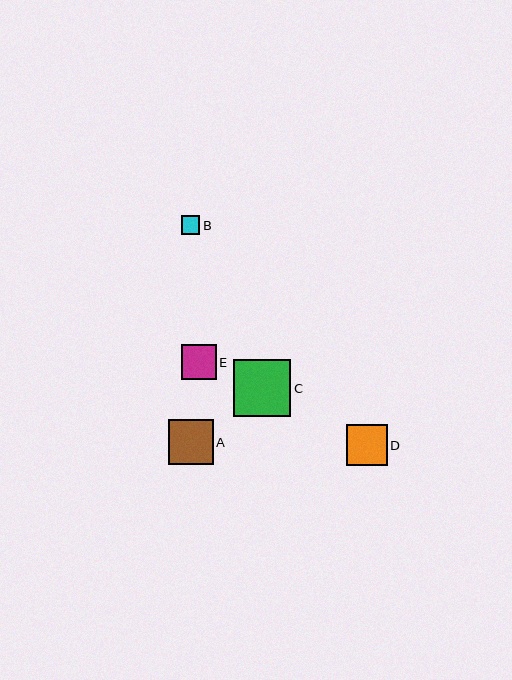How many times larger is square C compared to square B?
Square C is approximately 3.1 times the size of square B.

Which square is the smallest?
Square B is the smallest with a size of approximately 18 pixels.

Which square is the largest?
Square C is the largest with a size of approximately 57 pixels.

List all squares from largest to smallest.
From largest to smallest: C, A, D, E, B.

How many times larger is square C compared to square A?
Square C is approximately 1.3 times the size of square A.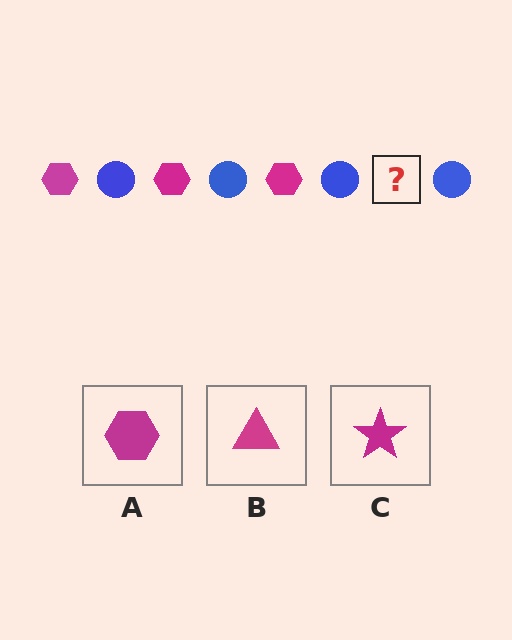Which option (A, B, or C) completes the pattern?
A.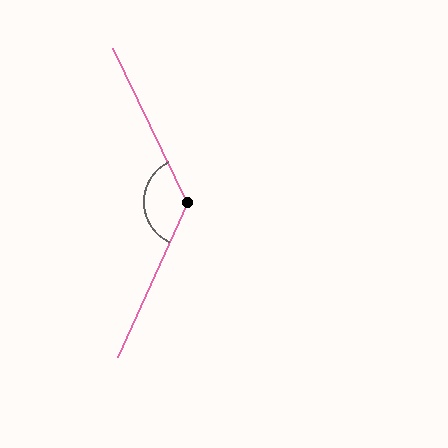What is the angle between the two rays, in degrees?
Approximately 130 degrees.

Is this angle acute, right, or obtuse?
It is obtuse.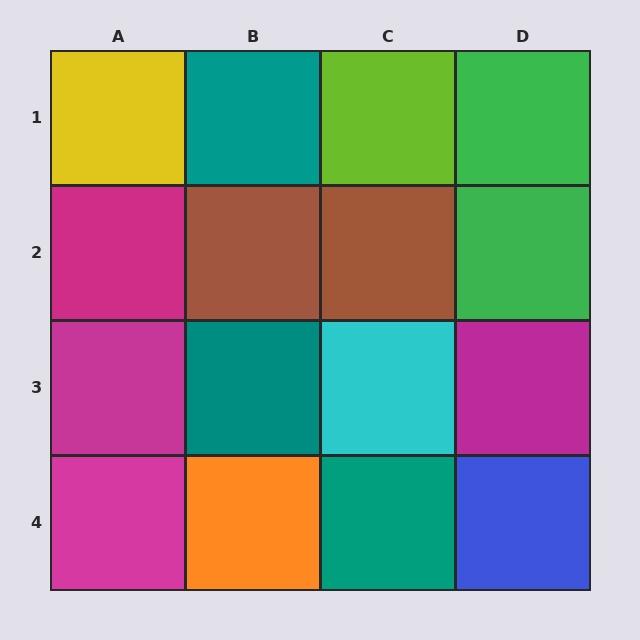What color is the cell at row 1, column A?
Yellow.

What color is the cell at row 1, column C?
Lime.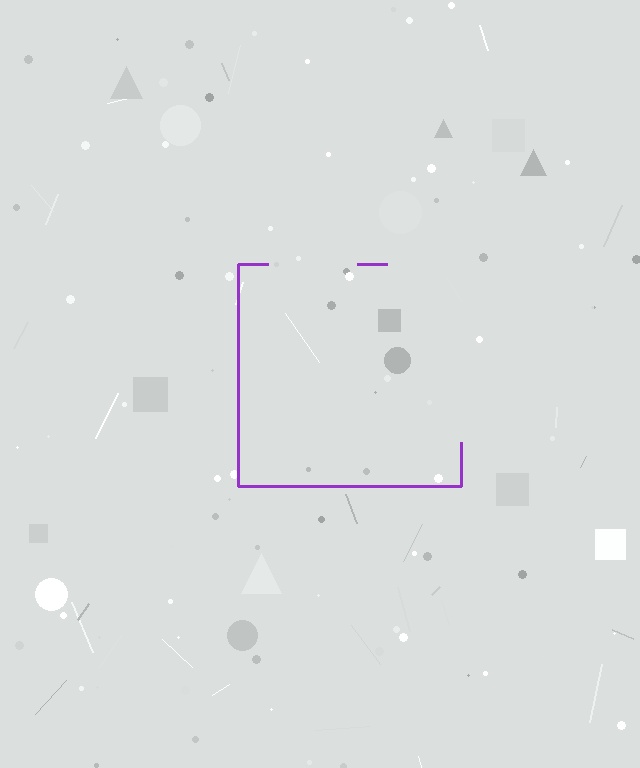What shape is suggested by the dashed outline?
The dashed outline suggests a square.